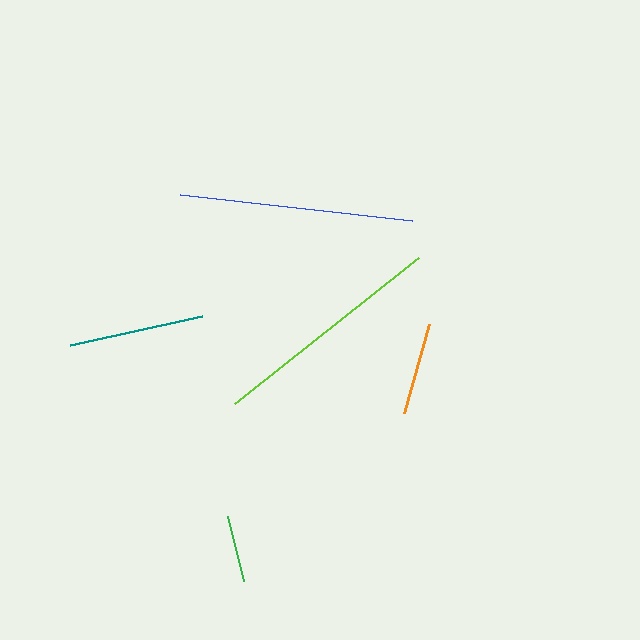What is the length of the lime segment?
The lime segment is approximately 235 pixels long.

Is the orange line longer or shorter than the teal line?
The teal line is longer than the orange line.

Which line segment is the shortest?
The green line is the shortest at approximately 67 pixels.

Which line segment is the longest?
The lime line is the longest at approximately 235 pixels.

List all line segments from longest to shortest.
From longest to shortest: lime, blue, teal, orange, green.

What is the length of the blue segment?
The blue segment is approximately 234 pixels long.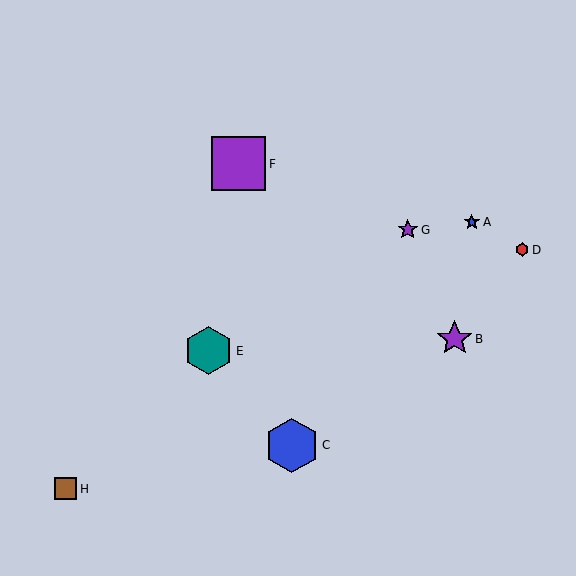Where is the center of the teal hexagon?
The center of the teal hexagon is at (208, 351).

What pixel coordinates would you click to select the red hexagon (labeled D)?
Click at (522, 250) to select the red hexagon D.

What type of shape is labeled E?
Shape E is a teal hexagon.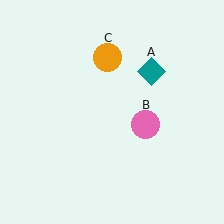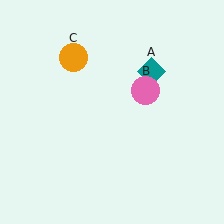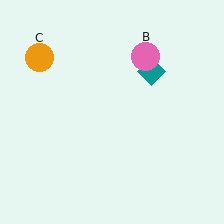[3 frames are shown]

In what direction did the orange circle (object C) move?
The orange circle (object C) moved left.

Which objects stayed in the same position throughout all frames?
Teal diamond (object A) remained stationary.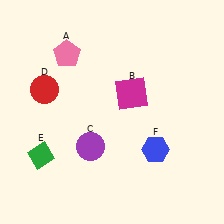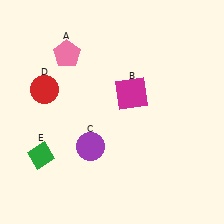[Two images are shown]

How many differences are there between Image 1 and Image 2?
There is 1 difference between the two images.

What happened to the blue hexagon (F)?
The blue hexagon (F) was removed in Image 2. It was in the bottom-right area of Image 1.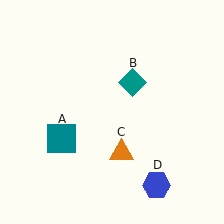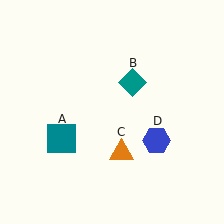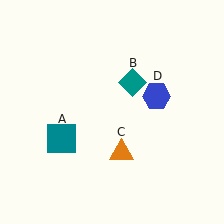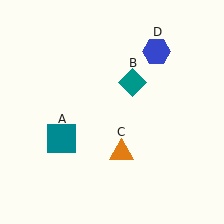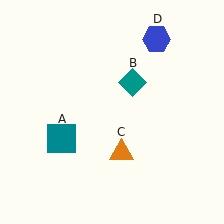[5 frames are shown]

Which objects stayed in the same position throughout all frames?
Teal square (object A) and teal diamond (object B) and orange triangle (object C) remained stationary.